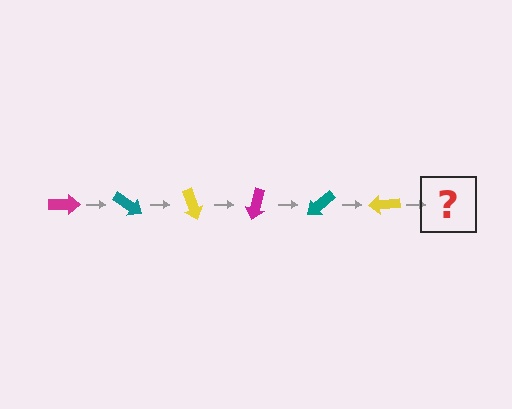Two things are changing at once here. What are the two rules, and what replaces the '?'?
The two rules are that it rotates 35 degrees each step and the color cycles through magenta, teal, and yellow. The '?' should be a magenta arrow, rotated 210 degrees from the start.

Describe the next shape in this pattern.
It should be a magenta arrow, rotated 210 degrees from the start.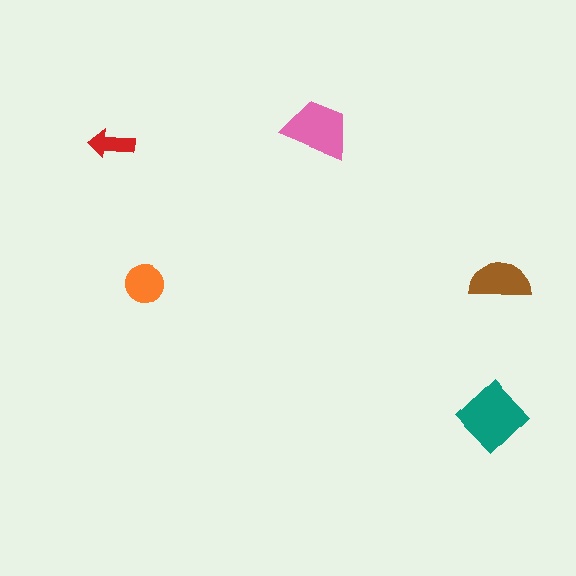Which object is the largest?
The teal diamond.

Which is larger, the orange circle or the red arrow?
The orange circle.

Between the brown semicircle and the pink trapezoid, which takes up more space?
The pink trapezoid.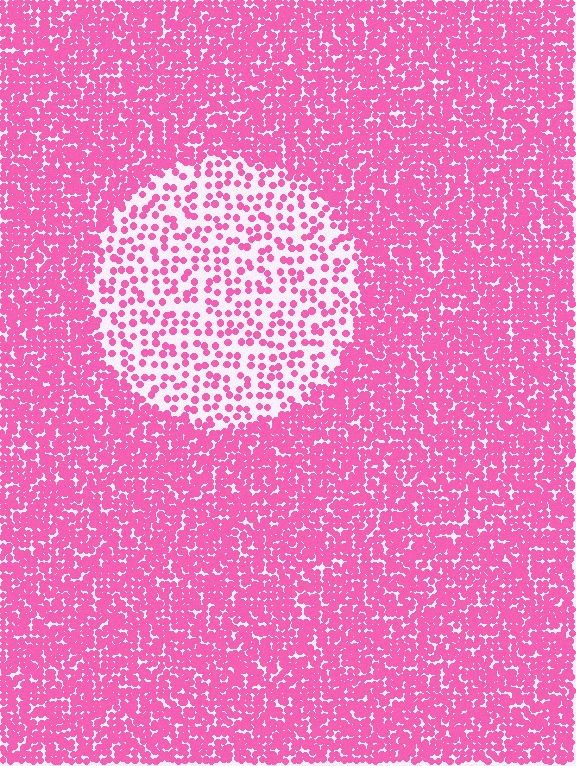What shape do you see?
I see a circle.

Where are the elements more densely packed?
The elements are more densely packed outside the circle boundary.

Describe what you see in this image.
The image contains small pink elements arranged at two different densities. A circle-shaped region is visible where the elements are less densely packed than the surrounding area.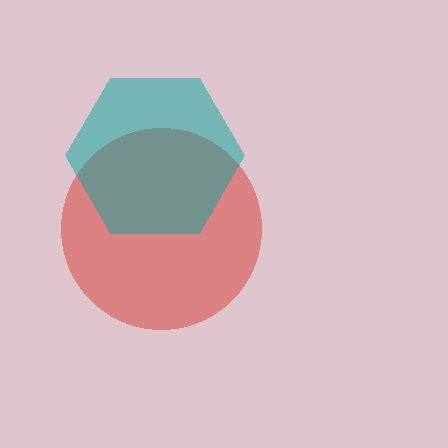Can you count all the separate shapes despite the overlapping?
Yes, there are 2 separate shapes.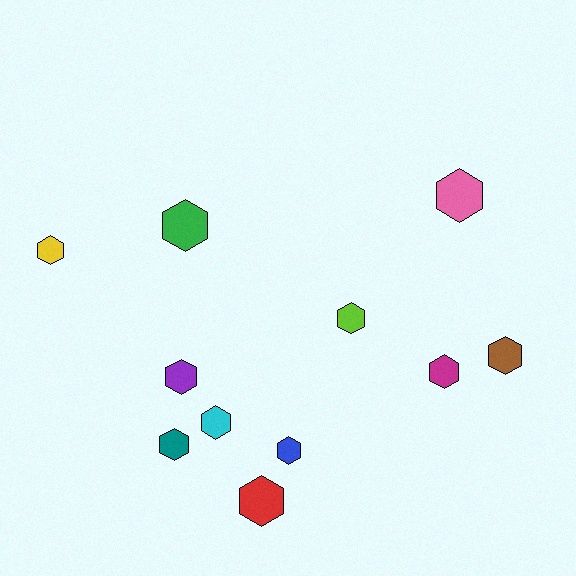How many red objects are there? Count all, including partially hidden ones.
There is 1 red object.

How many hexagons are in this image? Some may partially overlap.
There are 11 hexagons.